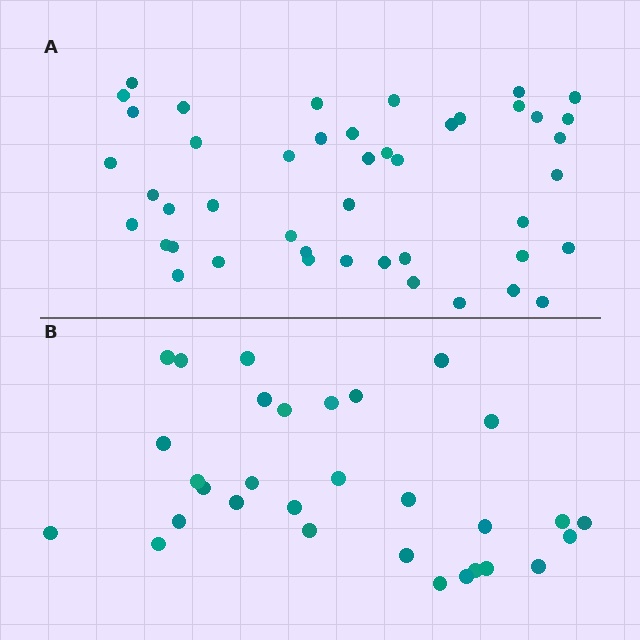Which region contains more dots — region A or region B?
Region A (the top region) has more dots.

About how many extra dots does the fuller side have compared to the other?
Region A has approximately 15 more dots than region B.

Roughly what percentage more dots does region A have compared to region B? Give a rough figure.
About 45% more.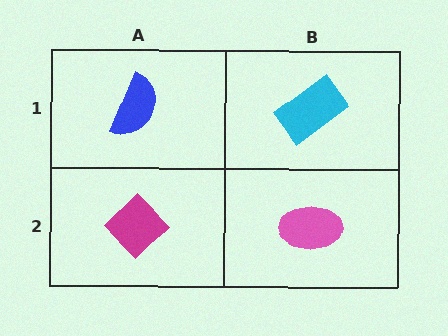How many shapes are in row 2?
2 shapes.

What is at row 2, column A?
A magenta diamond.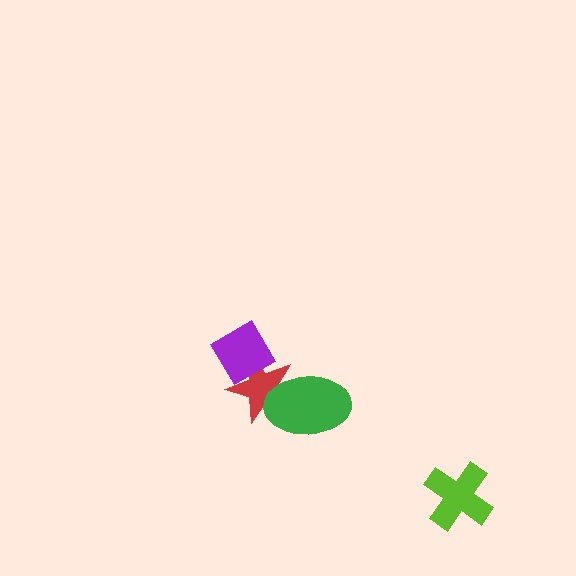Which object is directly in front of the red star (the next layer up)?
The purple diamond is directly in front of the red star.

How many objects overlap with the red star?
2 objects overlap with the red star.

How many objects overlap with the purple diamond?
1 object overlaps with the purple diamond.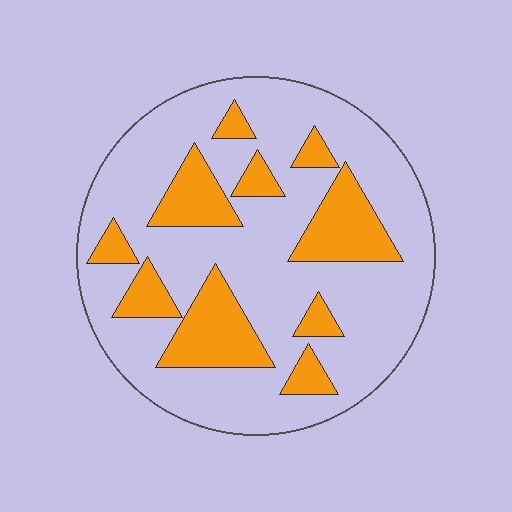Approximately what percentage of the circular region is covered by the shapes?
Approximately 25%.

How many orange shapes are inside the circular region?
10.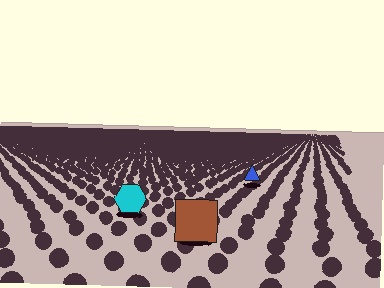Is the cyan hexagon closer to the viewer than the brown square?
No. The brown square is closer — you can tell from the texture gradient: the ground texture is coarser near it.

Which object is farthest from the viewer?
The blue triangle is farthest from the viewer. It appears smaller and the ground texture around it is denser.